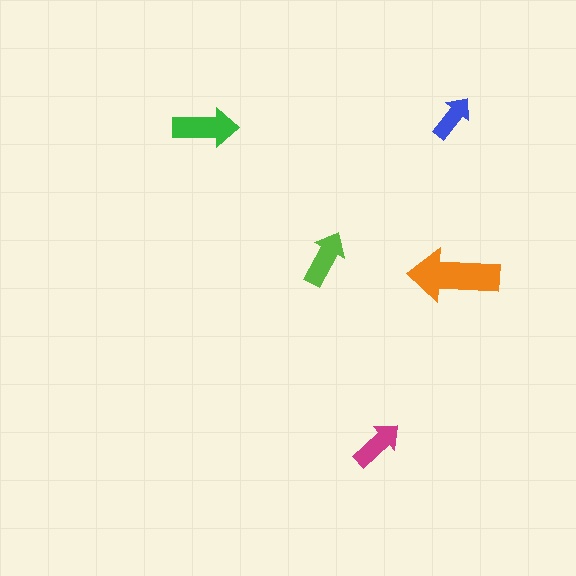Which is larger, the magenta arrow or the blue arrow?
The magenta one.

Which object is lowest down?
The magenta arrow is bottommost.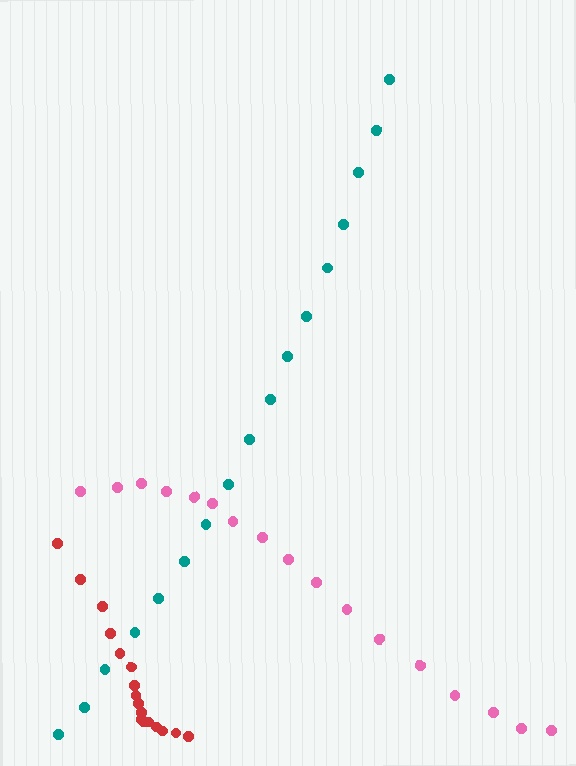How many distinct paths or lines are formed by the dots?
There are 3 distinct paths.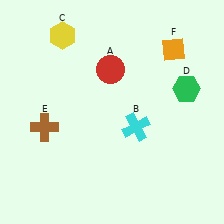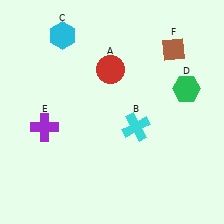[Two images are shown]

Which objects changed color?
C changed from yellow to cyan. E changed from brown to purple. F changed from orange to brown.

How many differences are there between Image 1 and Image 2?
There are 3 differences between the two images.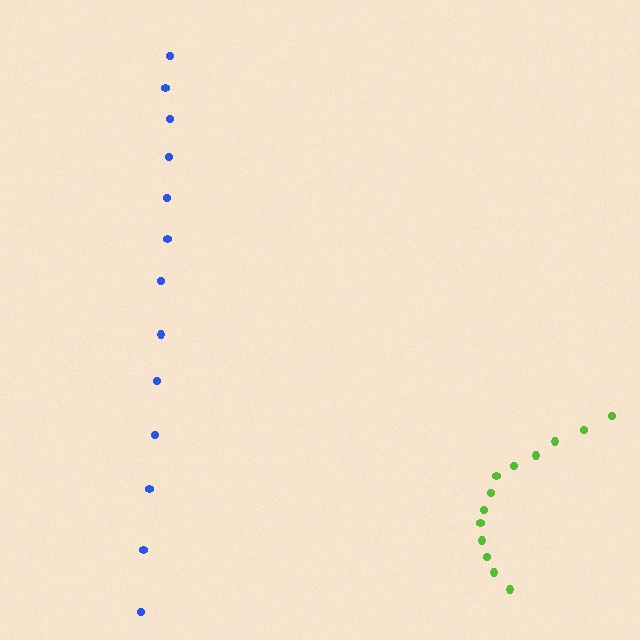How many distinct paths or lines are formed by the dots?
There are 2 distinct paths.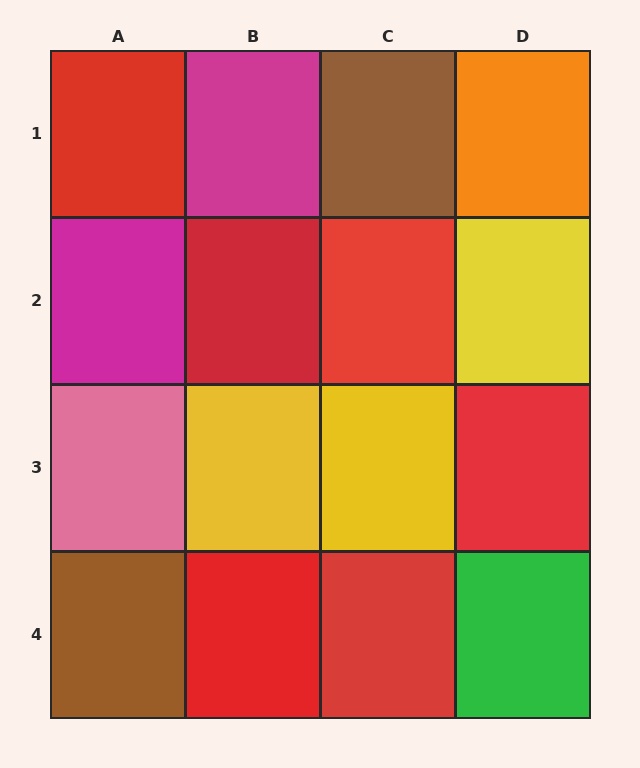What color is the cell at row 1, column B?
Magenta.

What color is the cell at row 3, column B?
Yellow.